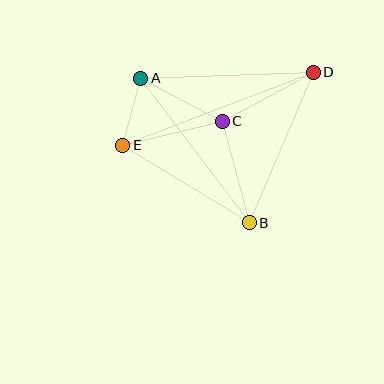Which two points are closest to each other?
Points A and E are closest to each other.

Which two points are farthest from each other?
Points D and E are farthest from each other.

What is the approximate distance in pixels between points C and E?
The distance between C and E is approximately 102 pixels.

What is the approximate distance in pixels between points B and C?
The distance between B and C is approximately 105 pixels.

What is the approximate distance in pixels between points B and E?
The distance between B and E is approximately 148 pixels.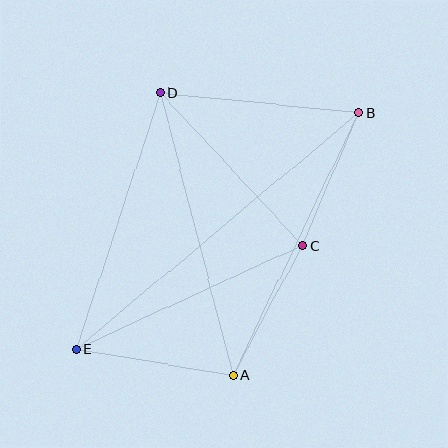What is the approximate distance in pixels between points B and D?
The distance between B and D is approximately 200 pixels.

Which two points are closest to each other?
Points B and C are closest to each other.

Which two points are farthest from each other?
Points B and E are farthest from each other.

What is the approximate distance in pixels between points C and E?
The distance between C and E is approximately 249 pixels.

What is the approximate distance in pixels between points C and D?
The distance between C and D is approximately 209 pixels.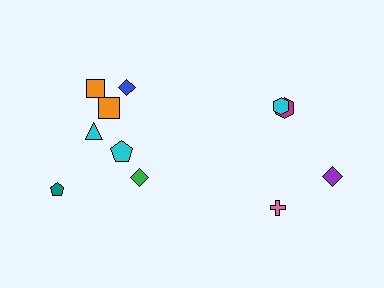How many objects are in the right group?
There are 4 objects.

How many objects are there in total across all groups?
There are 11 objects.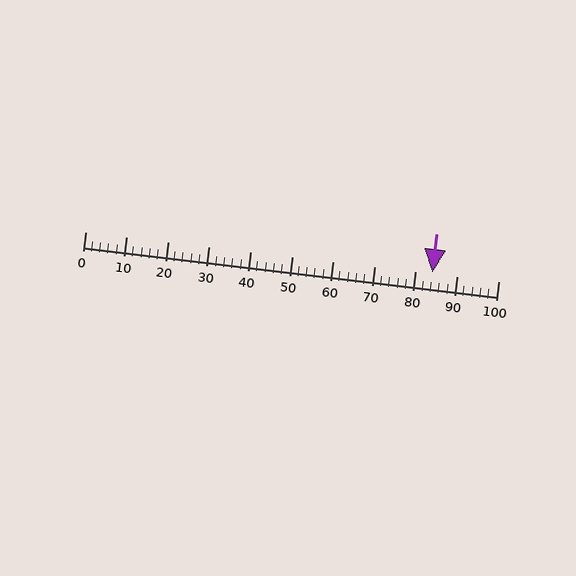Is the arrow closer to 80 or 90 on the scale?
The arrow is closer to 80.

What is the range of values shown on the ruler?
The ruler shows values from 0 to 100.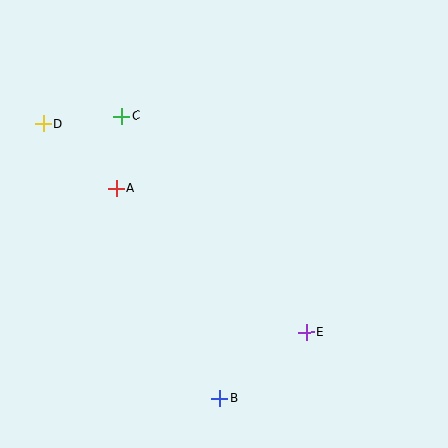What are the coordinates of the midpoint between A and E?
The midpoint between A and E is at (211, 261).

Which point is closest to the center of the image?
Point A at (116, 188) is closest to the center.